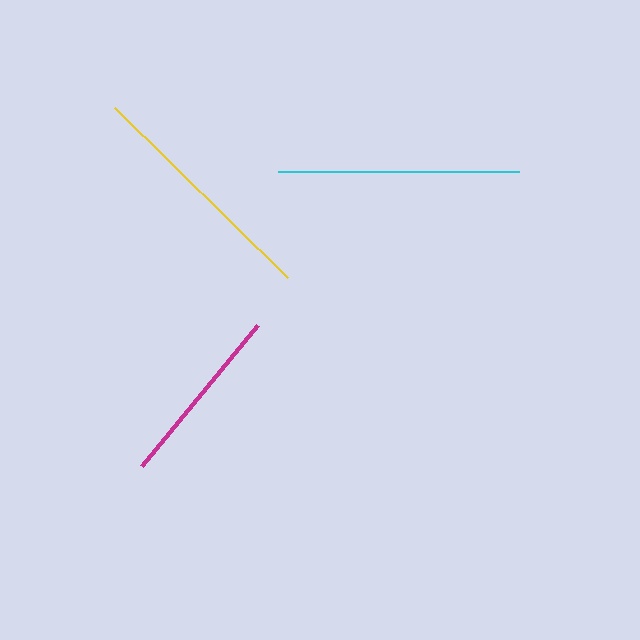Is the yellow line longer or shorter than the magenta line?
The yellow line is longer than the magenta line.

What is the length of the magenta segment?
The magenta segment is approximately 183 pixels long.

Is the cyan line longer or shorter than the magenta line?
The cyan line is longer than the magenta line.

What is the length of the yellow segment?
The yellow segment is approximately 243 pixels long.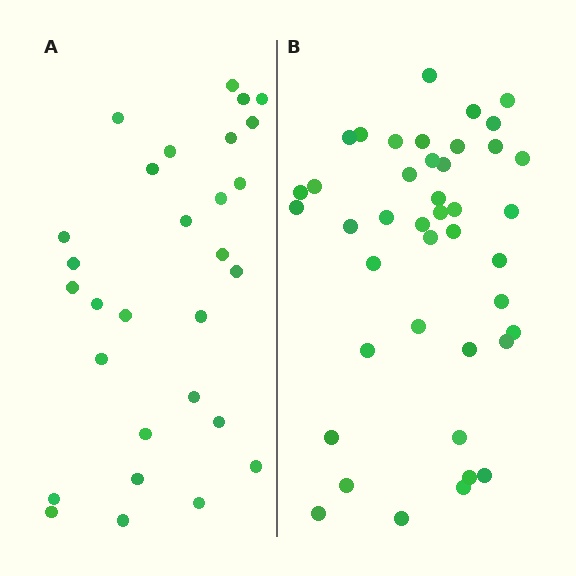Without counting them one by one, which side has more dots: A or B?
Region B (the right region) has more dots.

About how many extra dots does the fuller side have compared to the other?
Region B has approximately 15 more dots than region A.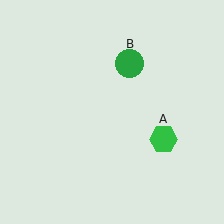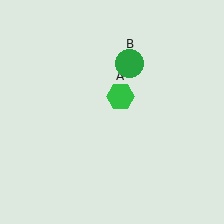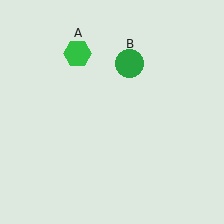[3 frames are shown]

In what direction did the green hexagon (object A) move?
The green hexagon (object A) moved up and to the left.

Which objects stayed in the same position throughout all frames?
Green circle (object B) remained stationary.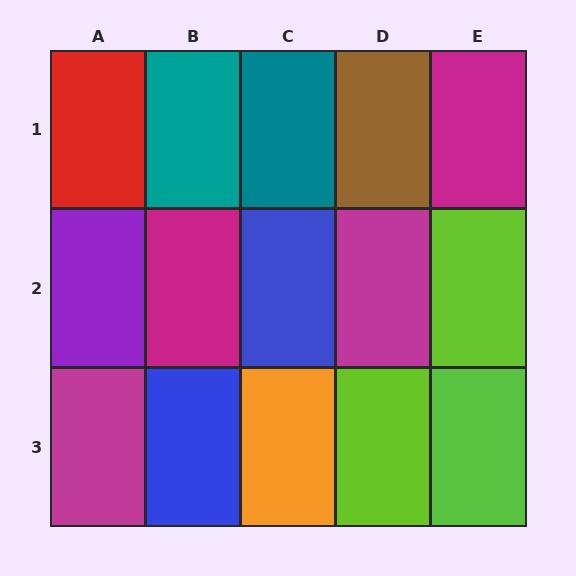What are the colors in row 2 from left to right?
Purple, magenta, blue, magenta, lime.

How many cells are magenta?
4 cells are magenta.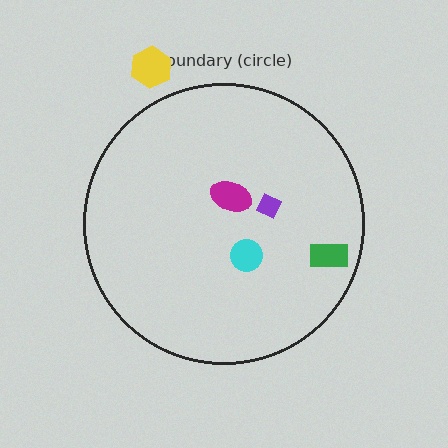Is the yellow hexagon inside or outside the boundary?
Outside.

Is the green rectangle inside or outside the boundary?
Inside.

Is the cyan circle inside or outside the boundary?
Inside.